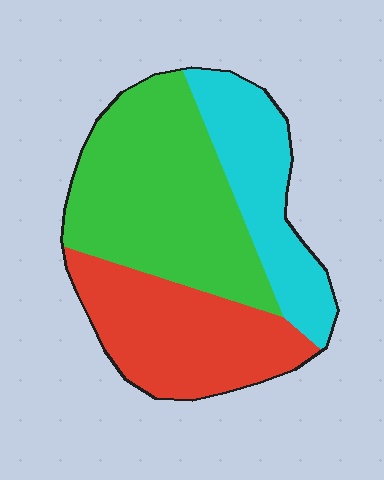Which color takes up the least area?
Cyan, at roughly 25%.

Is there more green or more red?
Green.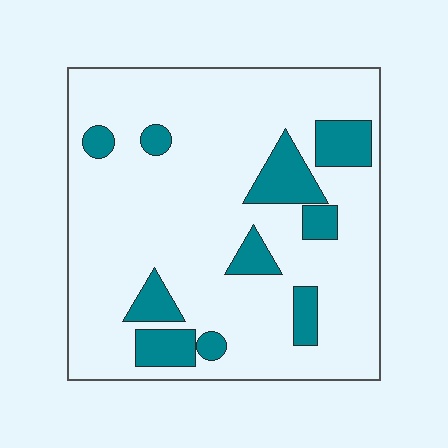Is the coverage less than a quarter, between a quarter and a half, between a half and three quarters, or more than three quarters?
Less than a quarter.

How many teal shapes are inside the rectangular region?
10.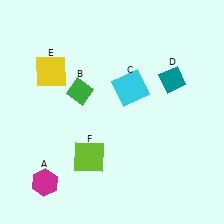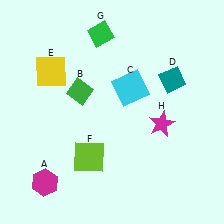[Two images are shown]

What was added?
A green diamond (G), a magenta star (H) were added in Image 2.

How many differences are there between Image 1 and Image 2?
There are 2 differences between the two images.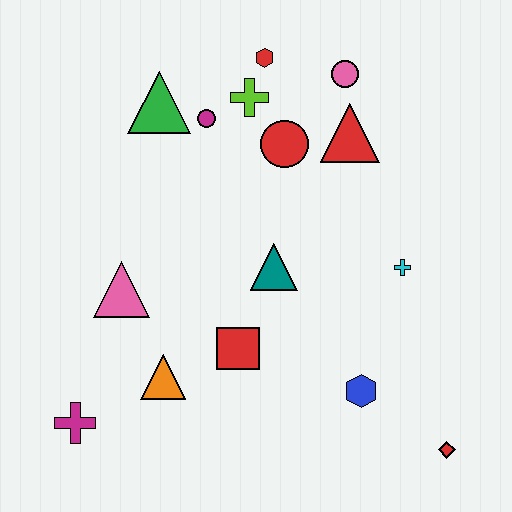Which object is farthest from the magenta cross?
The pink circle is farthest from the magenta cross.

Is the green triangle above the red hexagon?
No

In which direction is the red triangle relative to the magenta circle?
The red triangle is to the right of the magenta circle.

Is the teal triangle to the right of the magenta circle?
Yes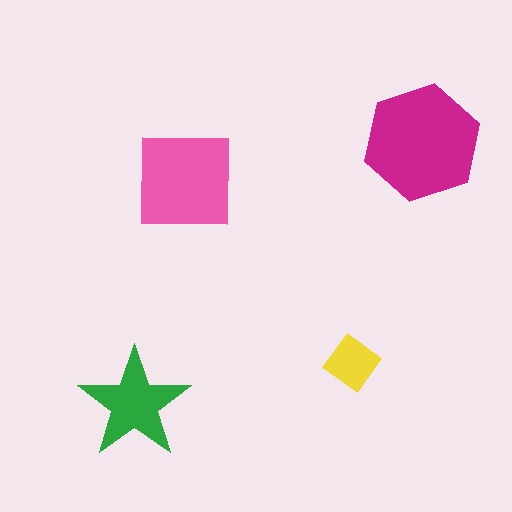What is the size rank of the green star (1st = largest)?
3rd.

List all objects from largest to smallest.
The magenta hexagon, the pink square, the green star, the yellow diamond.